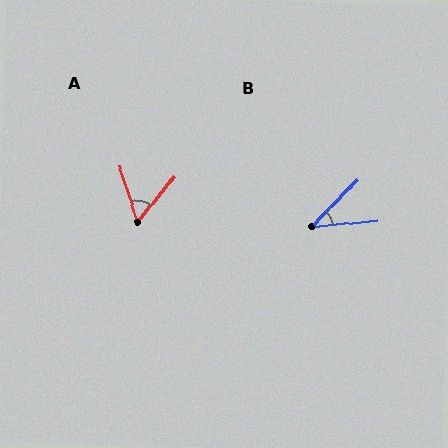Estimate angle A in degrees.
Approximately 57 degrees.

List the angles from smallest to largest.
B (41°), A (57°).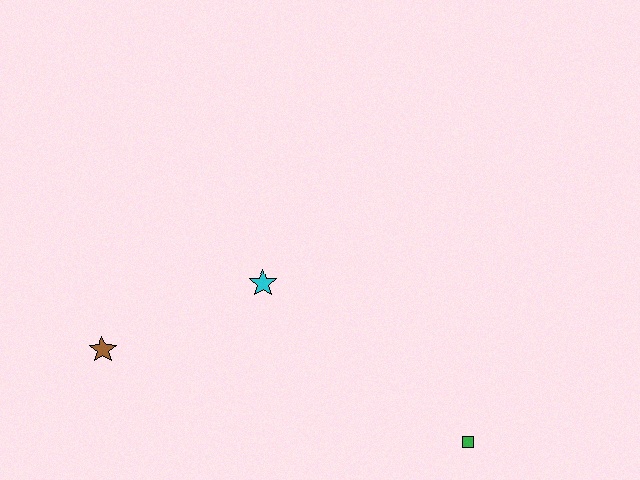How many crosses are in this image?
There are no crosses.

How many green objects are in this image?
There is 1 green object.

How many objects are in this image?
There are 3 objects.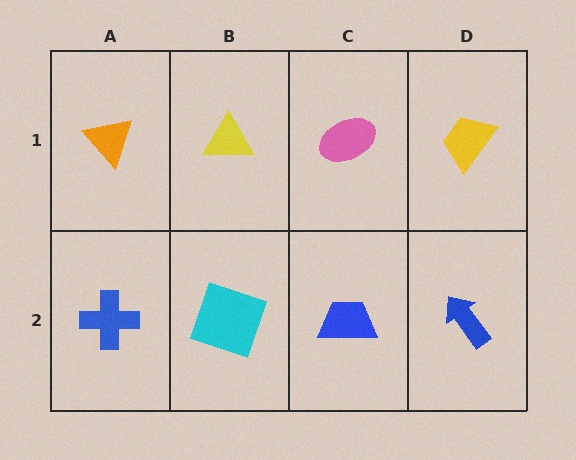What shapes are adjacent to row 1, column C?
A blue trapezoid (row 2, column C), a yellow triangle (row 1, column B), a yellow trapezoid (row 1, column D).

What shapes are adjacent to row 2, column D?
A yellow trapezoid (row 1, column D), a blue trapezoid (row 2, column C).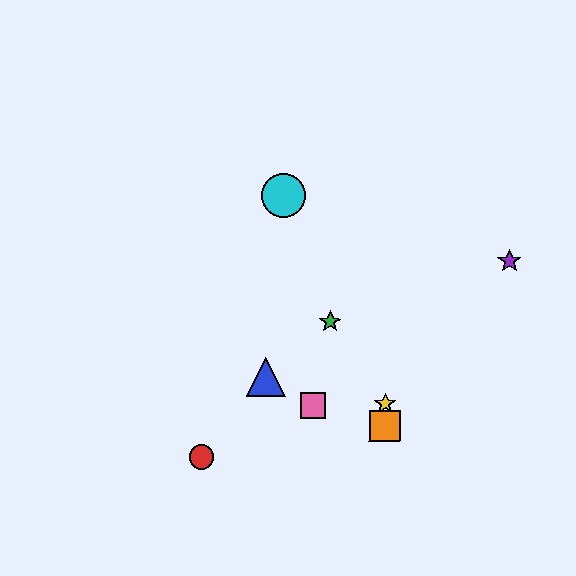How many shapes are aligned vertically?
2 shapes (the yellow star, the orange square) are aligned vertically.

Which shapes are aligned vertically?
The yellow star, the orange square are aligned vertically.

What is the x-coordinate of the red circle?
The red circle is at x≈202.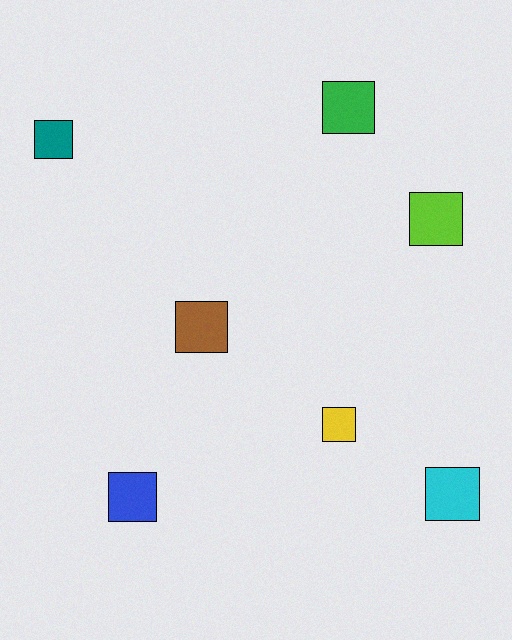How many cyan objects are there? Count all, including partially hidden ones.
There is 1 cyan object.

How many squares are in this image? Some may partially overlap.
There are 7 squares.